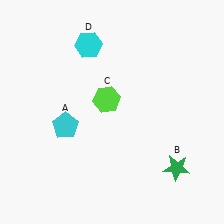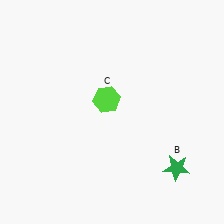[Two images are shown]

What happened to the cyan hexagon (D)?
The cyan hexagon (D) was removed in Image 2. It was in the top-left area of Image 1.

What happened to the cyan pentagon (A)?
The cyan pentagon (A) was removed in Image 2. It was in the bottom-left area of Image 1.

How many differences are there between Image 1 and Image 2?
There are 2 differences between the two images.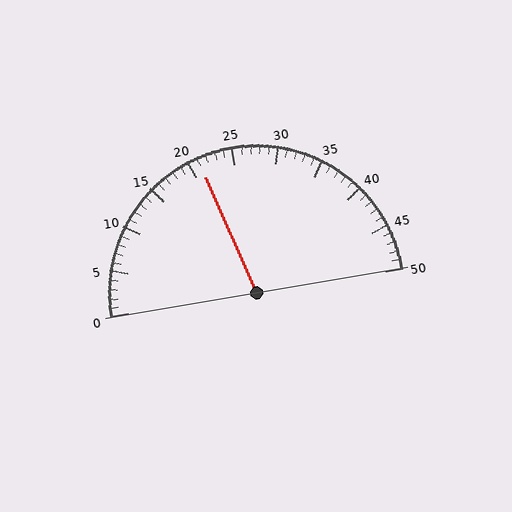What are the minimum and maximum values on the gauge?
The gauge ranges from 0 to 50.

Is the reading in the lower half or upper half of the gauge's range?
The reading is in the lower half of the range (0 to 50).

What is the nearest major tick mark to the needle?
The nearest major tick mark is 20.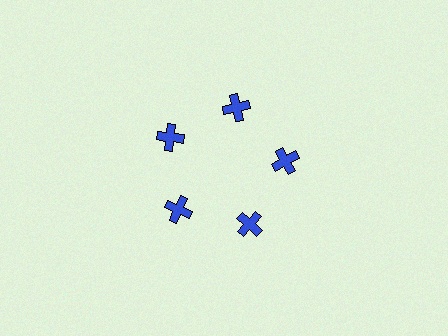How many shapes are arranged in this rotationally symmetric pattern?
There are 5 shapes, arranged in 5 groups of 1.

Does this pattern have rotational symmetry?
Yes, this pattern has 5-fold rotational symmetry. It looks the same after rotating 72 degrees around the center.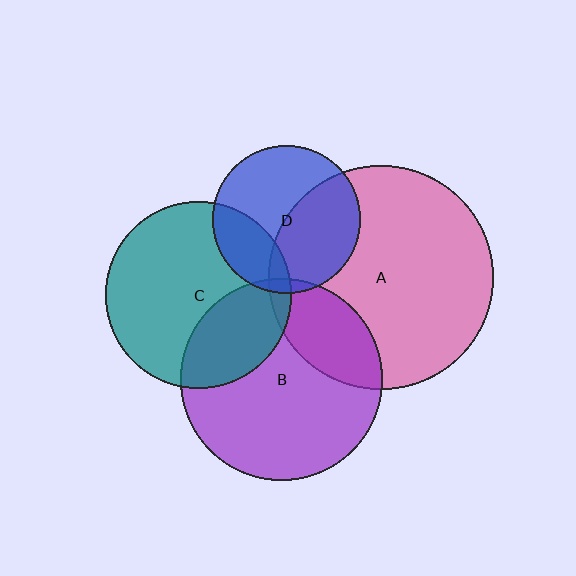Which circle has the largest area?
Circle A (pink).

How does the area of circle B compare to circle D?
Approximately 1.9 times.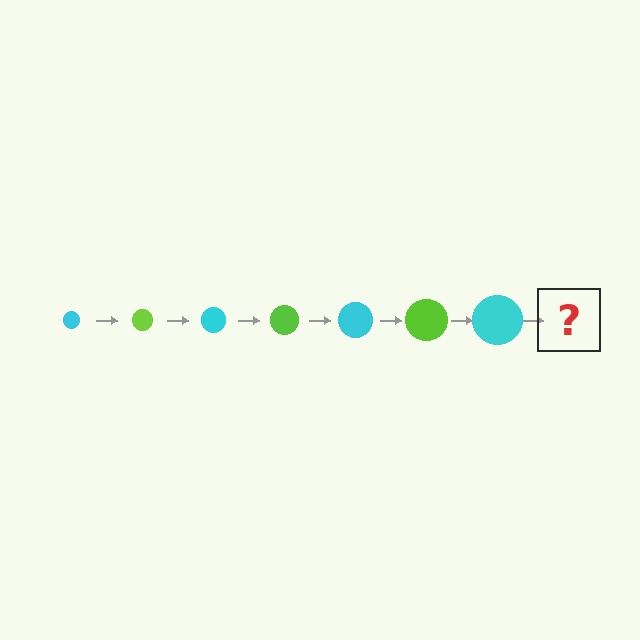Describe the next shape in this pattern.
It should be a lime circle, larger than the previous one.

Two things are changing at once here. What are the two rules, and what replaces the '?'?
The two rules are that the circle grows larger each step and the color cycles through cyan and lime. The '?' should be a lime circle, larger than the previous one.